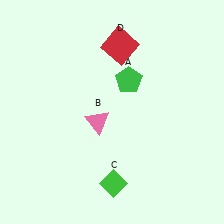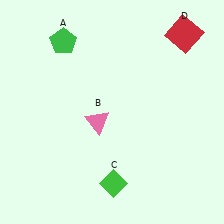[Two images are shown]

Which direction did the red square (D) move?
The red square (D) moved right.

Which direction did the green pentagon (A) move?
The green pentagon (A) moved left.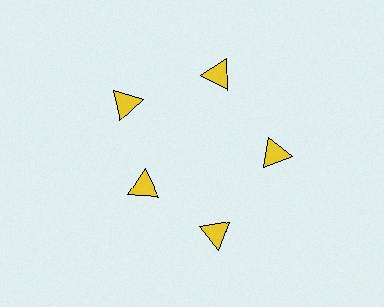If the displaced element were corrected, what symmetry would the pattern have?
It would have 5-fold rotational symmetry — the pattern would map onto itself every 72 degrees.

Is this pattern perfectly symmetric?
No. The 5 yellow triangles are arranged in a ring, but one element near the 8 o'clock position is pulled inward toward the center, breaking the 5-fold rotational symmetry.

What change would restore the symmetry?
The symmetry would be restored by moving it outward, back onto the ring so that all 5 triangles sit at equal angles and equal distance from the center.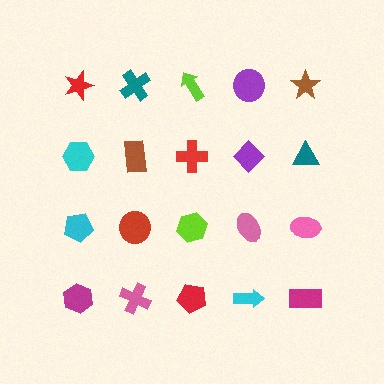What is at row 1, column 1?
A red star.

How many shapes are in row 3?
5 shapes.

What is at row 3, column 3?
A lime hexagon.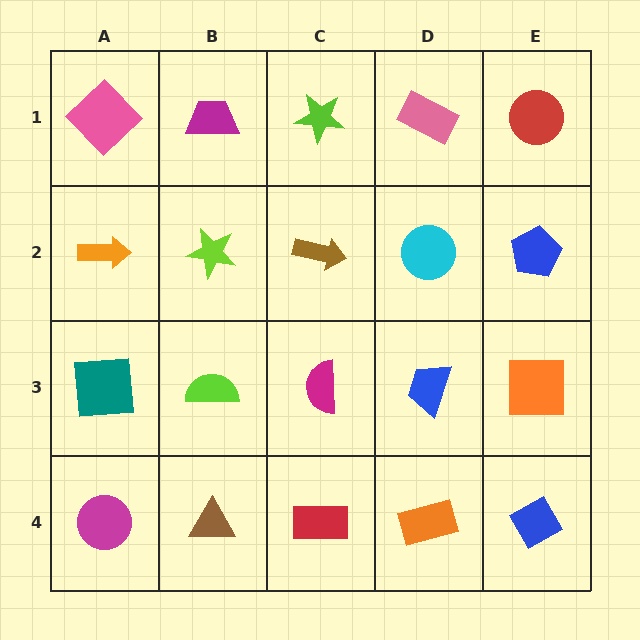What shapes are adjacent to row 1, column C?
A brown arrow (row 2, column C), a magenta trapezoid (row 1, column B), a pink rectangle (row 1, column D).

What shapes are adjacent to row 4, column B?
A lime semicircle (row 3, column B), a magenta circle (row 4, column A), a red rectangle (row 4, column C).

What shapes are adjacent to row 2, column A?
A pink diamond (row 1, column A), a teal square (row 3, column A), a lime star (row 2, column B).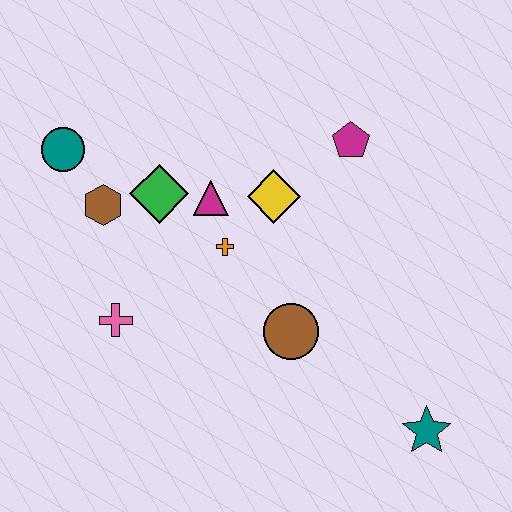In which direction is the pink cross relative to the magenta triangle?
The pink cross is below the magenta triangle.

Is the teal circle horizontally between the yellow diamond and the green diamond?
No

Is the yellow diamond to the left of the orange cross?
No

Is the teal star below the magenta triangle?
Yes